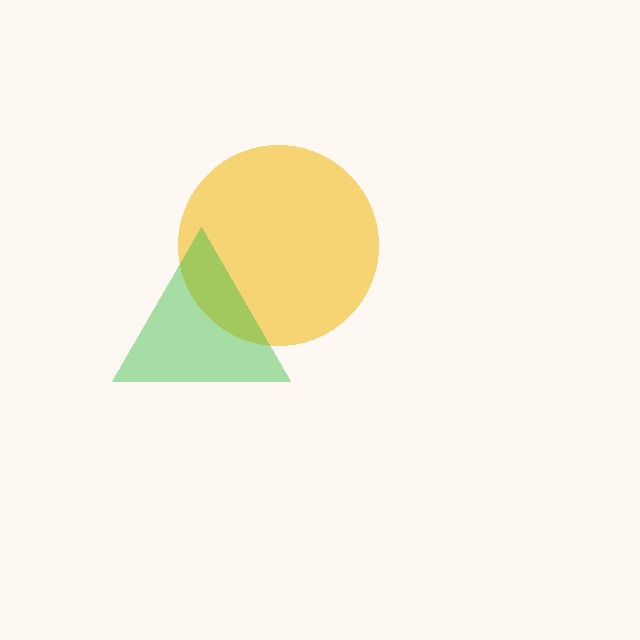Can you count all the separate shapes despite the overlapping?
Yes, there are 2 separate shapes.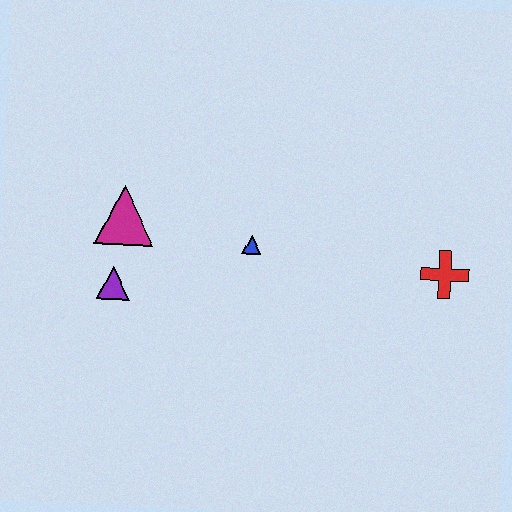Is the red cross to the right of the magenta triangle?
Yes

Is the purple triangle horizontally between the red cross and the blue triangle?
No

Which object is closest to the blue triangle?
The magenta triangle is closest to the blue triangle.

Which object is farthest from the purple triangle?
The red cross is farthest from the purple triangle.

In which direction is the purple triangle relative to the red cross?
The purple triangle is to the left of the red cross.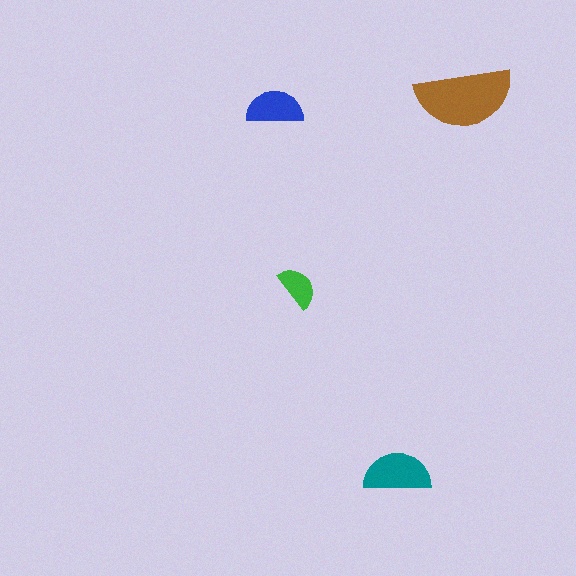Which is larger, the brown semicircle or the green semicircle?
The brown one.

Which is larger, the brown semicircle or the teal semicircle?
The brown one.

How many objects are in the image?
There are 4 objects in the image.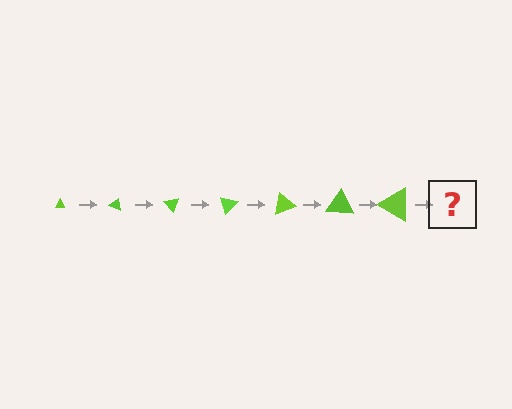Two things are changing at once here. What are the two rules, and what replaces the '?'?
The two rules are that the triangle grows larger each step and it rotates 25 degrees each step. The '?' should be a triangle, larger than the previous one and rotated 175 degrees from the start.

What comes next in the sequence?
The next element should be a triangle, larger than the previous one and rotated 175 degrees from the start.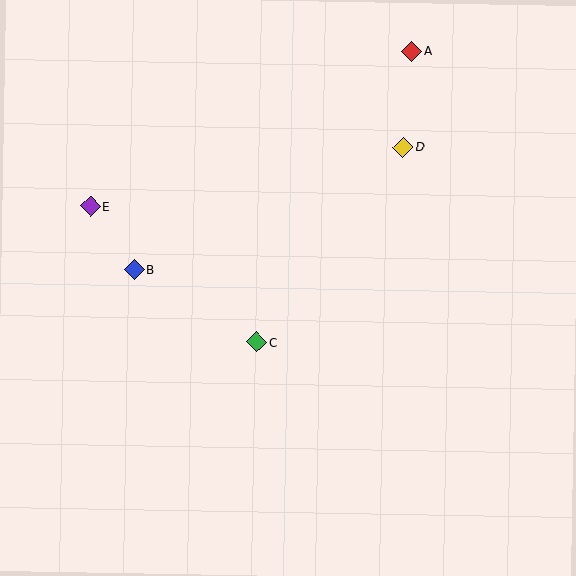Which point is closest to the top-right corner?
Point A is closest to the top-right corner.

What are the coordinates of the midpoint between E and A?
The midpoint between E and A is at (251, 129).